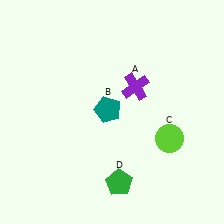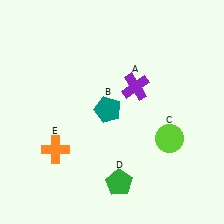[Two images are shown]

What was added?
An orange cross (E) was added in Image 2.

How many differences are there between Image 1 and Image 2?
There is 1 difference between the two images.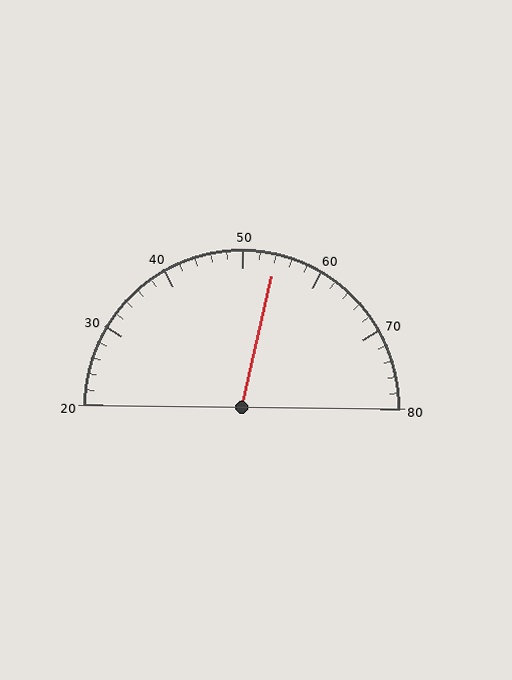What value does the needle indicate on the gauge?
The needle indicates approximately 54.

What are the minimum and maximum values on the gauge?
The gauge ranges from 20 to 80.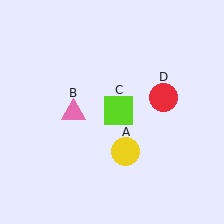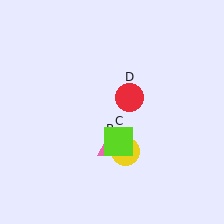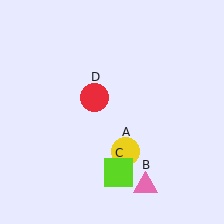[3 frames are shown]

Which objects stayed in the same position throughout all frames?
Yellow circle (object A) remained stationary.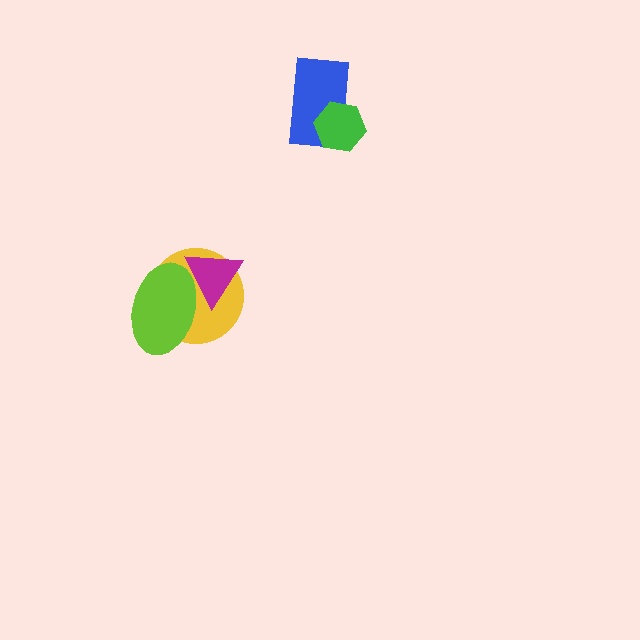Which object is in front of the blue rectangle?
The green hexagon is in front of the blue rectangle.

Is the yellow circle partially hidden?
Yes, it is partially covered by another shape.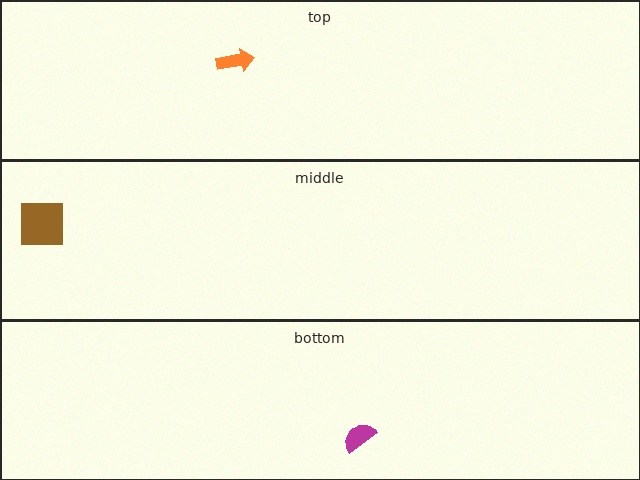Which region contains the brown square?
The middle region.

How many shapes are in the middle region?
1.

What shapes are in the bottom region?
The magenta semicircle.